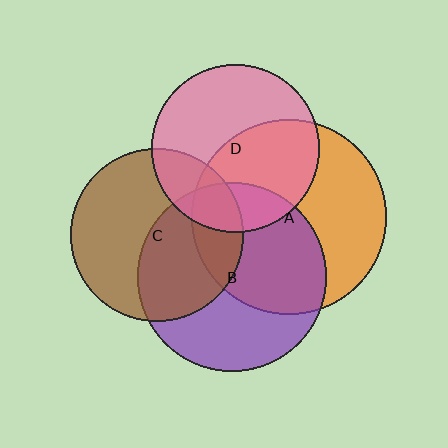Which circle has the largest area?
Circle A (orange).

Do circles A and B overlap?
Yes.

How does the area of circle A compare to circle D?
Approximately 1.3 times.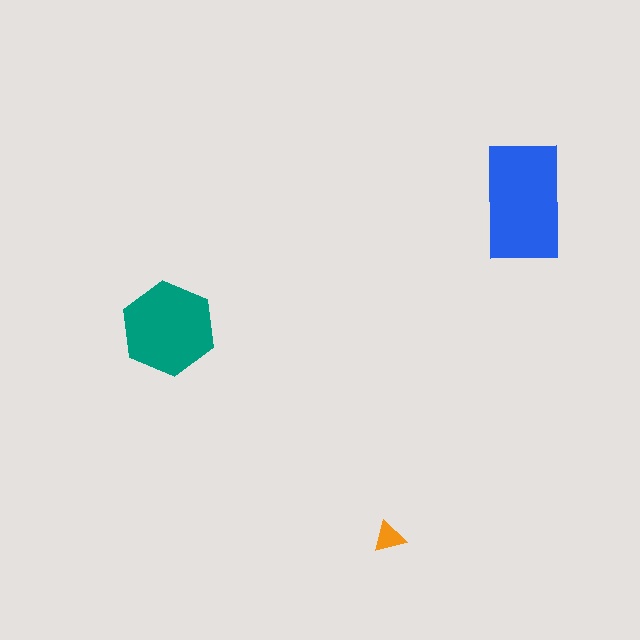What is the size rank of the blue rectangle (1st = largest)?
1st.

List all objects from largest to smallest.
The blue rectangle, the teal hexagon, the orange triangle.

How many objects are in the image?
There are 3 objects in the image.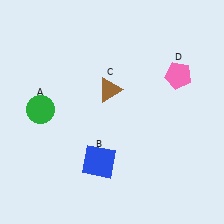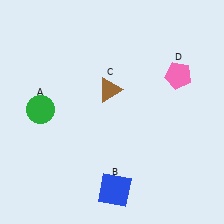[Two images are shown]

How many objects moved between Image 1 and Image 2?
1 object moved between the two images.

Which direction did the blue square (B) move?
The blue square (B) moved down.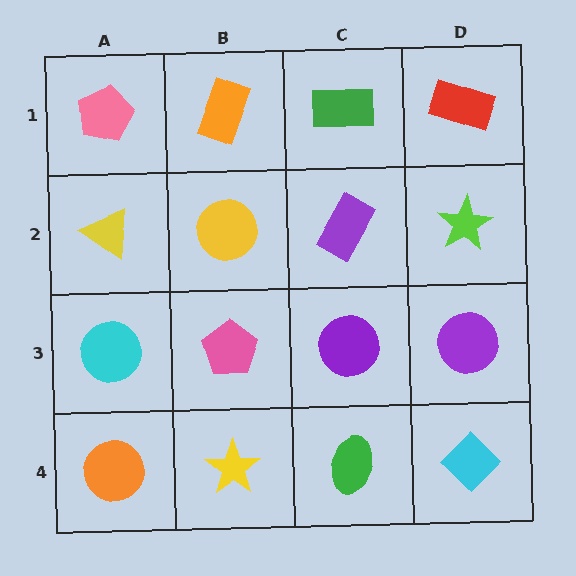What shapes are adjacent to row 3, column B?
A yellow circle (row 2, column B), a yellow star (row 4, column B), a cyan circle (row 3, column A), a purple circle (row 3, column C).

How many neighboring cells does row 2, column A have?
3.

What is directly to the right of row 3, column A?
A pink pentagon.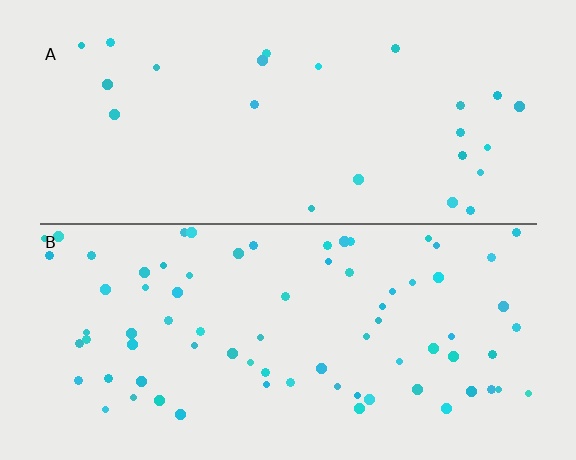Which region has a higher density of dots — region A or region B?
B (the bottom).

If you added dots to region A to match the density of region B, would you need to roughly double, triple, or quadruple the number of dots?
Approximately triple.